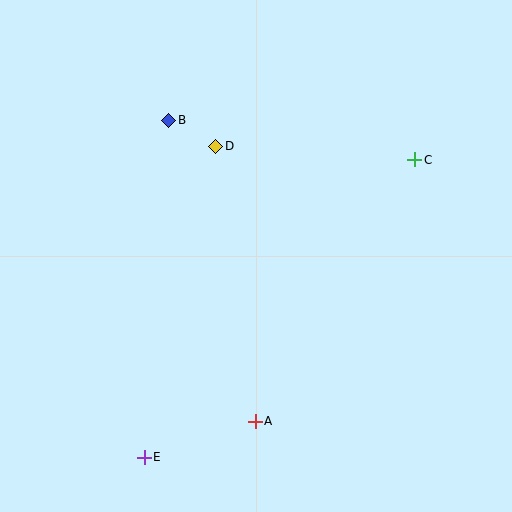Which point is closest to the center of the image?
Point D at (216, 146) is closest to the center.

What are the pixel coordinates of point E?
Point E is at (144, 457).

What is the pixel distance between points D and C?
The distance between D and C is 200 pixels.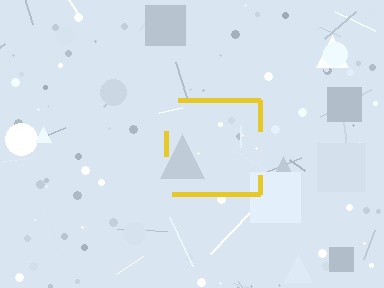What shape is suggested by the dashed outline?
The dashed outline suggests a square.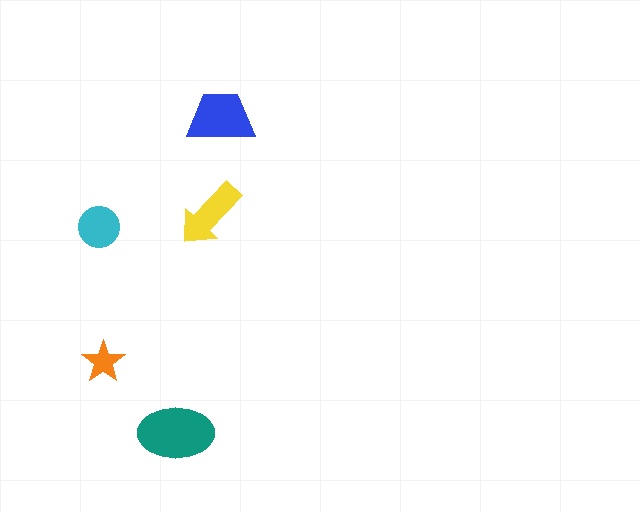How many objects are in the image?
There are 5 objects in the image.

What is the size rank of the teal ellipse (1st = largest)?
1st.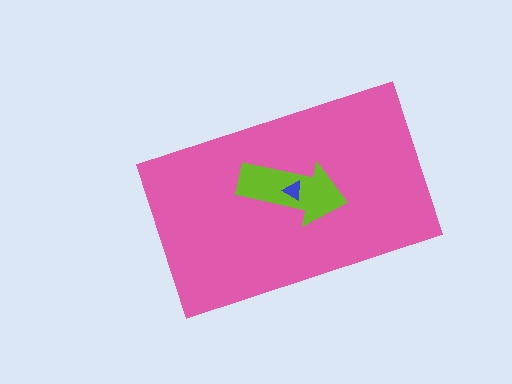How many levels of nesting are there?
3.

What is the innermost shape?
The blue triangle.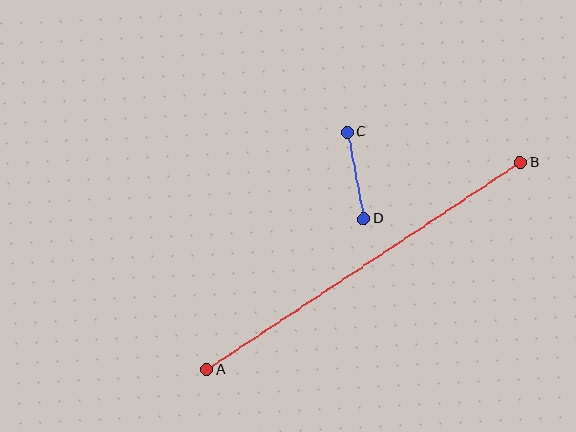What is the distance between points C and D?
The distance is approximately 88 pixels.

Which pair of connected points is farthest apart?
Points A and B are farthest apart.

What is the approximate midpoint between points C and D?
The midpoint is at approximately (356, 175) pixels.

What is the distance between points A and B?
The distance is approximately 376 pixels.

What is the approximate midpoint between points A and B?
The midpoint is at approximately (364, 266) pixels.